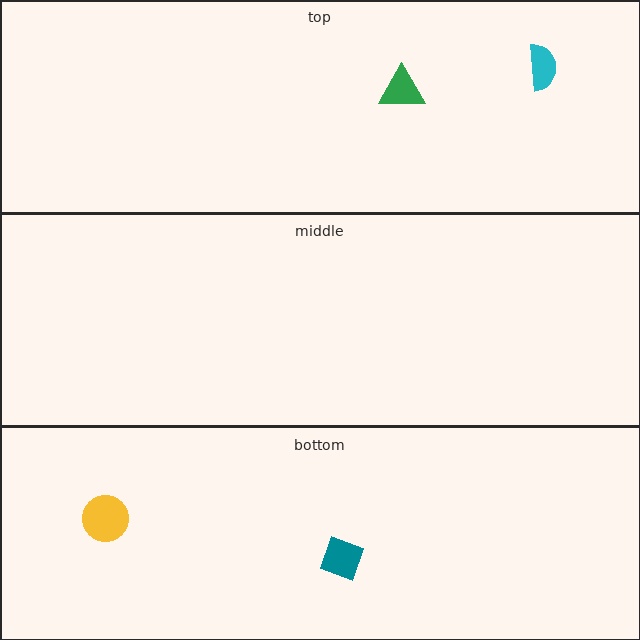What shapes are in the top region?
The cyan semicircle, the green triangle.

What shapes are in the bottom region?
The yellow circle, the teal diamond.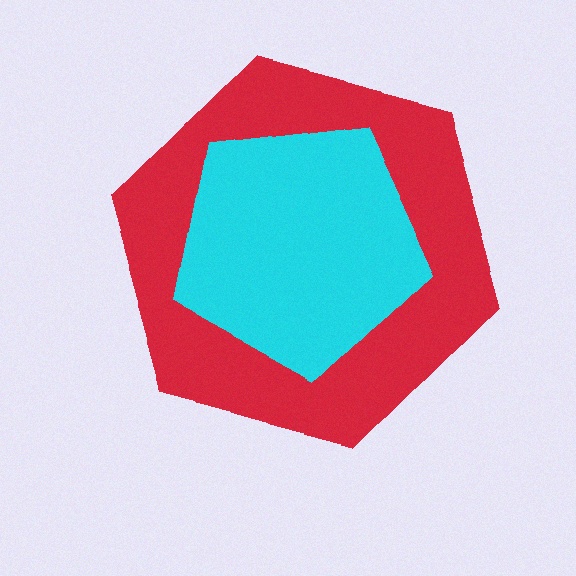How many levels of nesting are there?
2.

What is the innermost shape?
The cyan pentagon.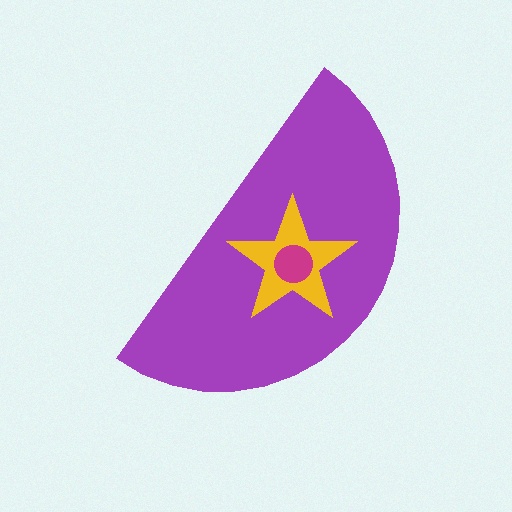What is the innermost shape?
The magenta circle.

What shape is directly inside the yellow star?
The magenta circle.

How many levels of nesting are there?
3.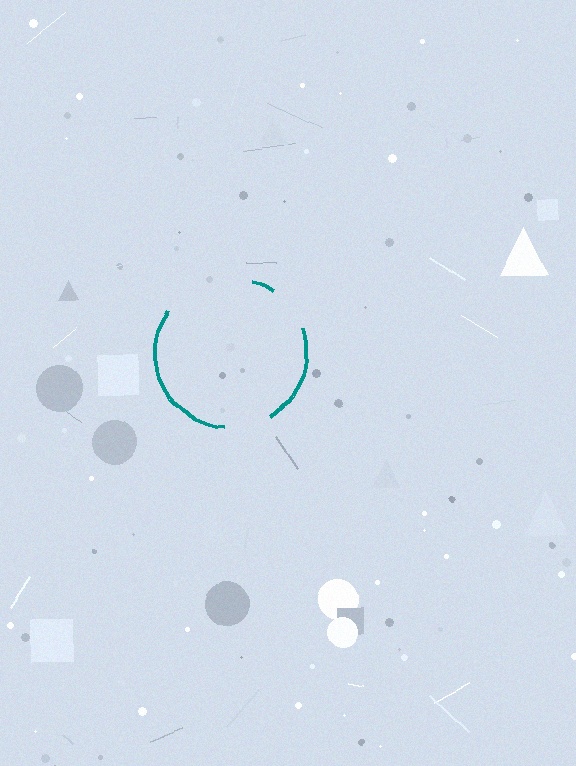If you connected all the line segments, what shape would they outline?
They would outline a circle.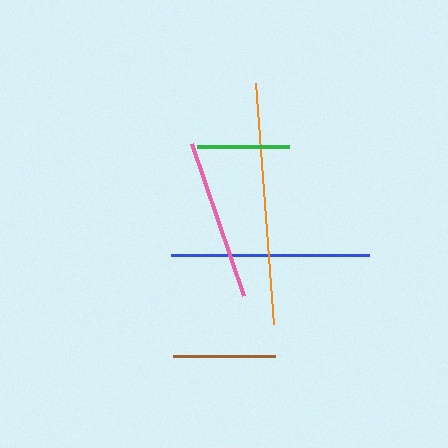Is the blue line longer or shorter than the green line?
The blue line is longer than the green line.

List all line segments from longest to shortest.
From longest to shortest: orange, blue, pink, brown, green.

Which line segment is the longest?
The orange line is the longest at approximately 242 pixels.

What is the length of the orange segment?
The orange segment is approximately 242 pixels long.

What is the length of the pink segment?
The pink segment is approximately 160 pixels long.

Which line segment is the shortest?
The green line is the shortest at approximately 93 pixels.